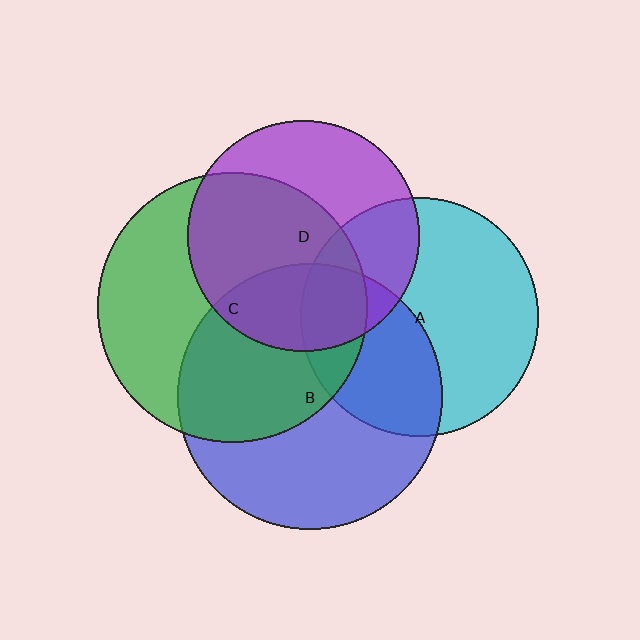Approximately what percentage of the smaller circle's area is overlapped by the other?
Approximately 45%.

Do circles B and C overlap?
Yes.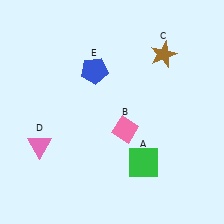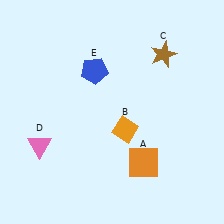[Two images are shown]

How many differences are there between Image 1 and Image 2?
There are 2 differences between the two images.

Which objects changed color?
A changed from green to orange. B changed from pink to orange.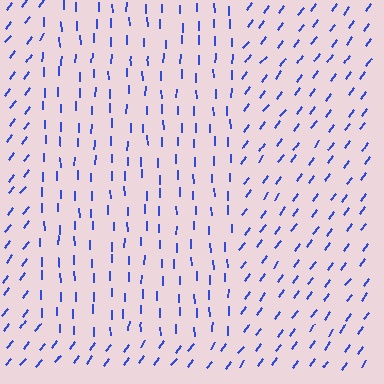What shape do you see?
I see a rectangle.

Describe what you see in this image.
The image is filled with small blue line segments. A rectangle region in the image has lines oriented differently from the surrounding lines, creating a visible texture boundary.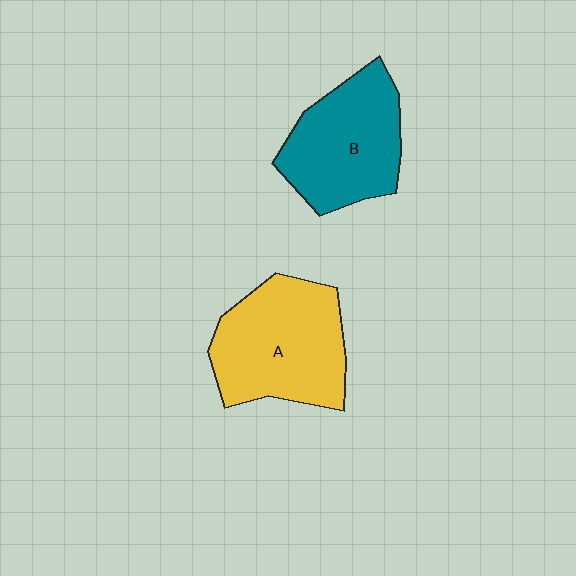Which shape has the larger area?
Shape A (yellow).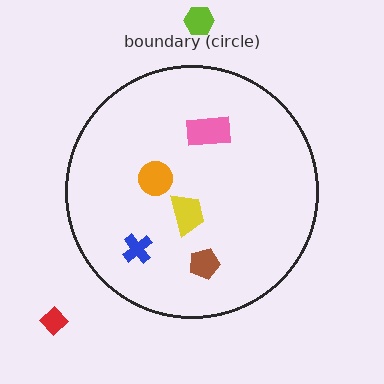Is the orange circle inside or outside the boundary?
Inside.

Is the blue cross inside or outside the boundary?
Inside.